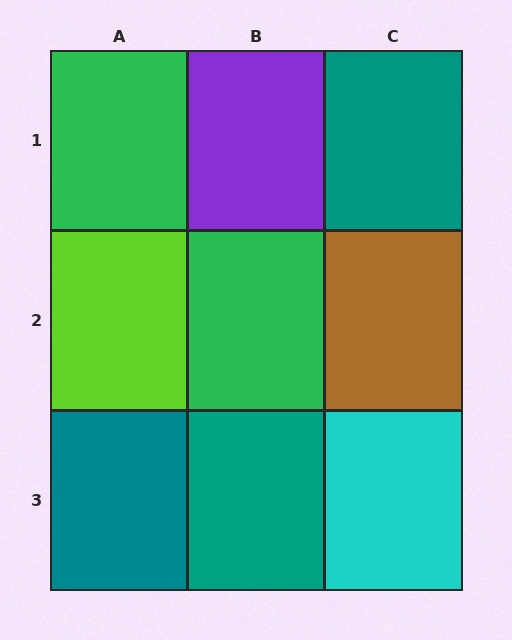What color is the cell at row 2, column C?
Brown.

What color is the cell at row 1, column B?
Purple.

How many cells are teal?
3 cells are teal.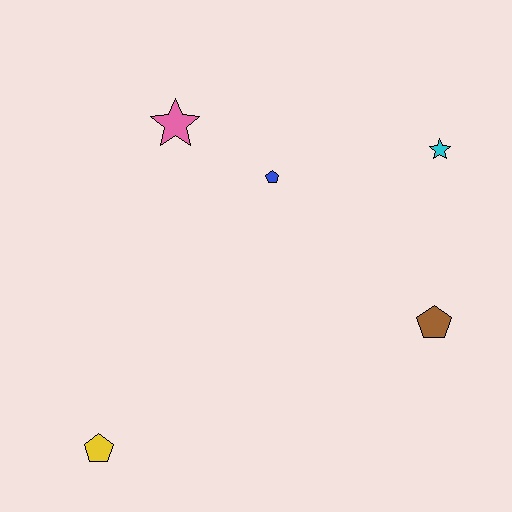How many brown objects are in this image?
There is 1 brown object.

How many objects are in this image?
There are 5 objects.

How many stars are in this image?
There are 2 stars.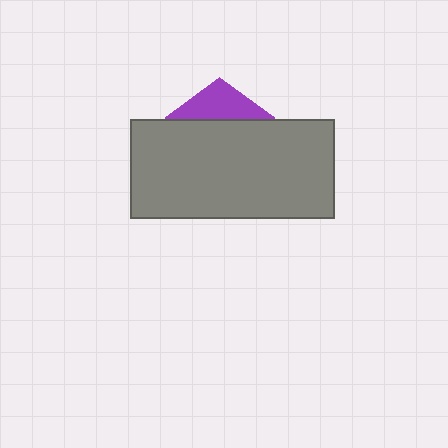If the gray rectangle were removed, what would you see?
You would see the complete purple pentagon.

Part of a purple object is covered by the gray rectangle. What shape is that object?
It is a pentagon.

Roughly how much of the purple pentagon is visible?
A small part of it is visible (roughly 31%).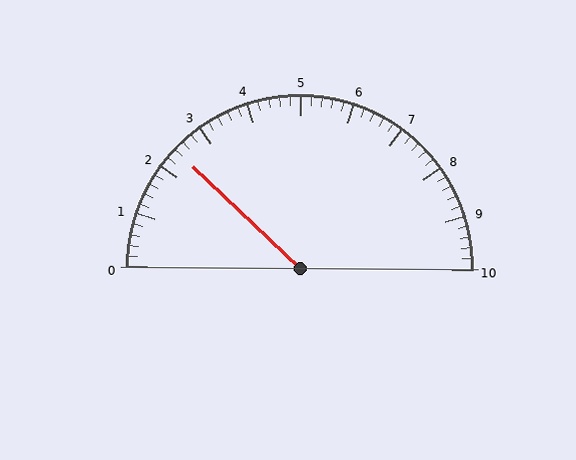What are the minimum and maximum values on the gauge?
The gauge ranges from 0 to 10.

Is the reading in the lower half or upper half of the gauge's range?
The reading is in the lower half of the range (0 to 10).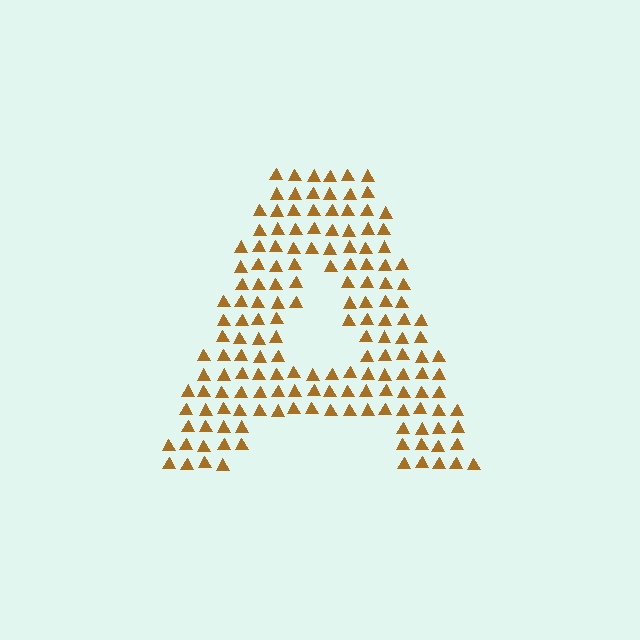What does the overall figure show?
The overall figure shows the letter A.